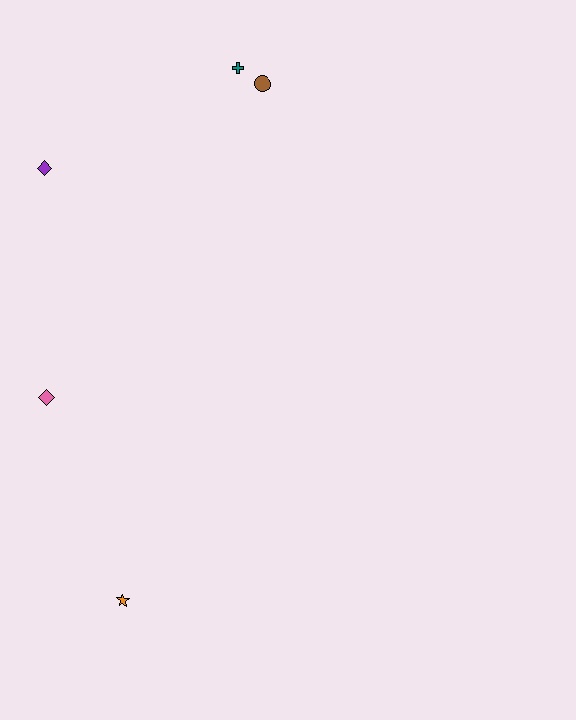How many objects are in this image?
There are 5 objects.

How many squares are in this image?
There are no squares.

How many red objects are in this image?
There are no red objects.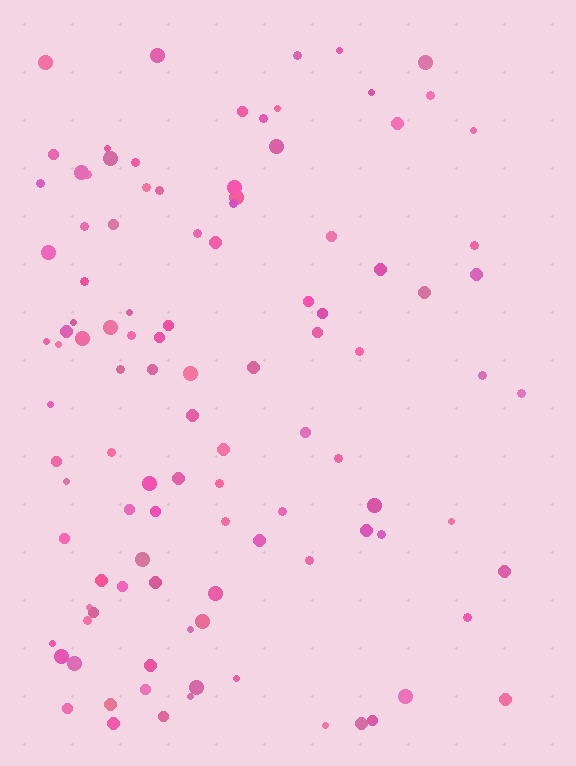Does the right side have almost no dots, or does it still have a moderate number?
Still a moderate number, just noticeably fewer than the left.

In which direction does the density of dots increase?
From right to left, with the left side densest.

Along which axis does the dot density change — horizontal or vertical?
Horizontal.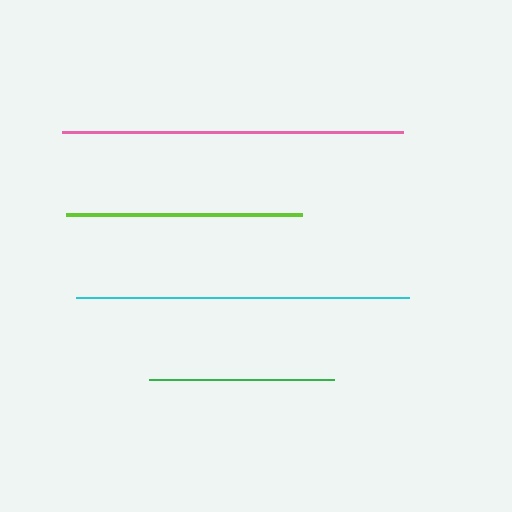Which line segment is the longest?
The pink line is the longest at approximately 341 pixels.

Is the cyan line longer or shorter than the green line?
The cyan line is longer than the green line.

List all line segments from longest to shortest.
From longest to shortest: pink, cyan, lime, green.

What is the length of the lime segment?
The lime segment is approximately 236 pixels long.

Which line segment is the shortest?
The green line is the shortest at approximately 185 pixels.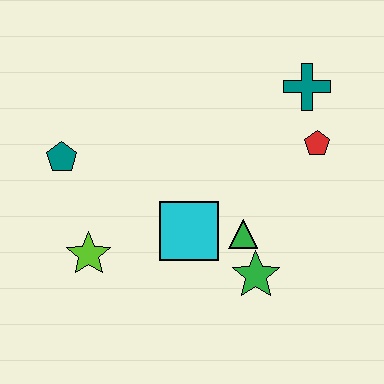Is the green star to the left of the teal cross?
Yes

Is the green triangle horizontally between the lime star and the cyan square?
No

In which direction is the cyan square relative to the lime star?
The cyan square is to the right of the lime star.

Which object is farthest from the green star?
The teal pentagon is farthest from the green star.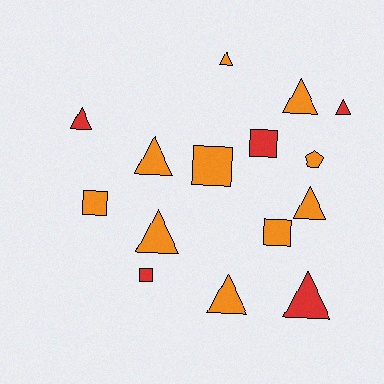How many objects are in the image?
There are 15 objects.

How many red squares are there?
There are 2 red squares.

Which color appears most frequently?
Orange, with 10 objects.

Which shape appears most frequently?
Triangle, with 9 objects.